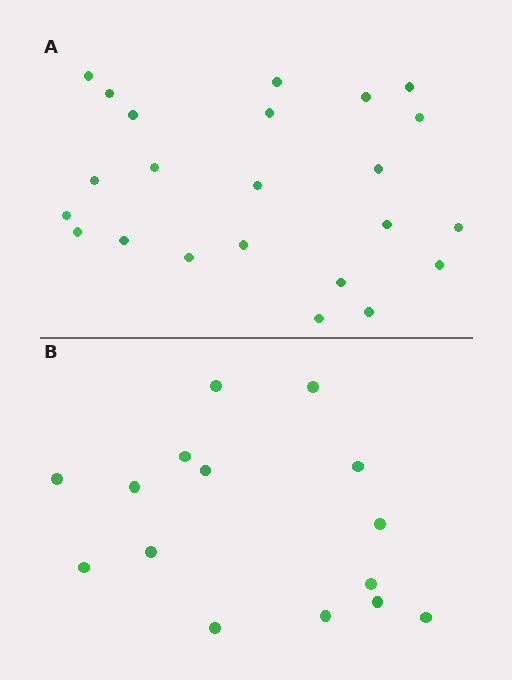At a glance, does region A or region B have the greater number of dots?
Region A (the top region) has more dots.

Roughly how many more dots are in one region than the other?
Region A has roughly 8 or so more dots than region B.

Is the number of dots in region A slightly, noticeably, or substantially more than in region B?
Region A has substantially more. The ratio is roughly 1.5 to 1.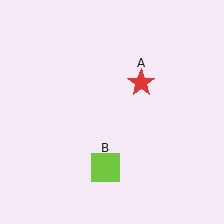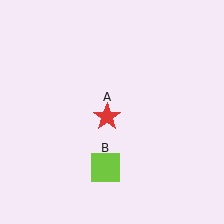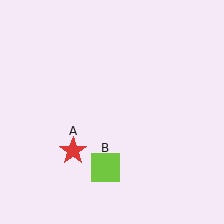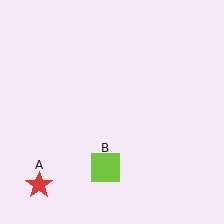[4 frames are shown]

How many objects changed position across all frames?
1 object changed position: red star (object A).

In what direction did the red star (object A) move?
The red star (object A) moved down and to the left.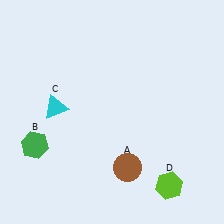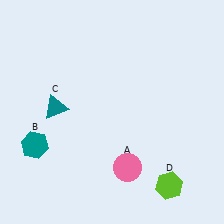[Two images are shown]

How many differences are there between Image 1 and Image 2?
There are 3 differences between the two images.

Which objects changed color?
A changed from brown to pink. B changed from green to teal. C changed from cyan to teal.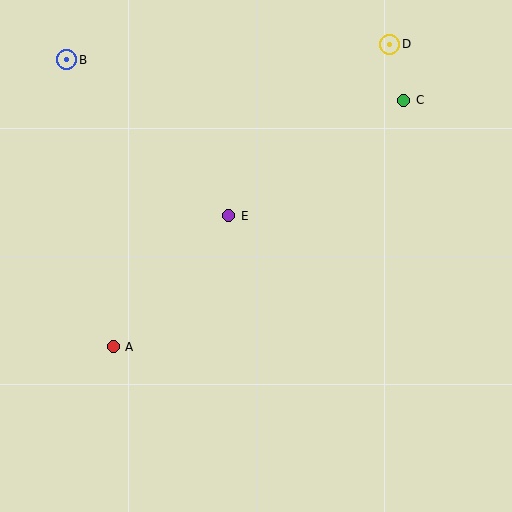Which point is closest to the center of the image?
Point E at (229, 216) is closest to the center.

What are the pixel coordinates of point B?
Point B is at (66, 60).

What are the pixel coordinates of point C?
Point C is at (404, 100).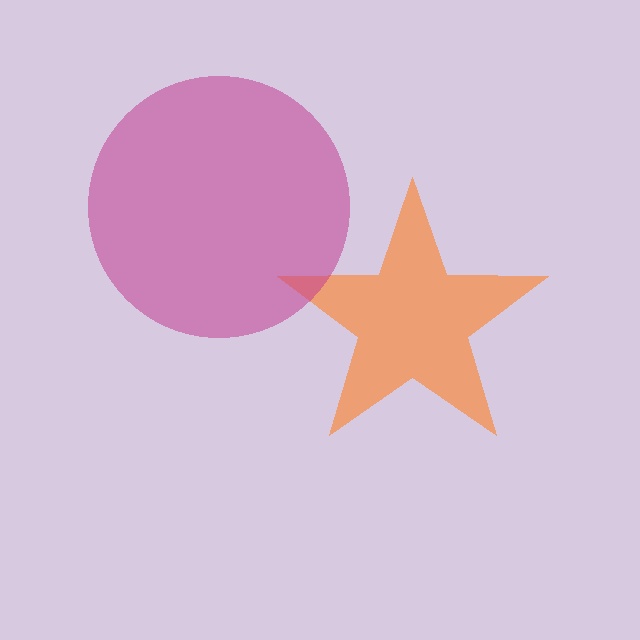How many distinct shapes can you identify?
There are 2 distinct shapes: an orange star, a magenta circle.